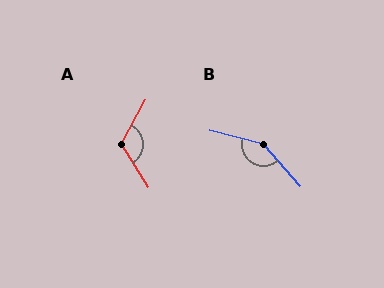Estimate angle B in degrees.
Approximately 145 degrees.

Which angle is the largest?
B, at approximately 145 degrees.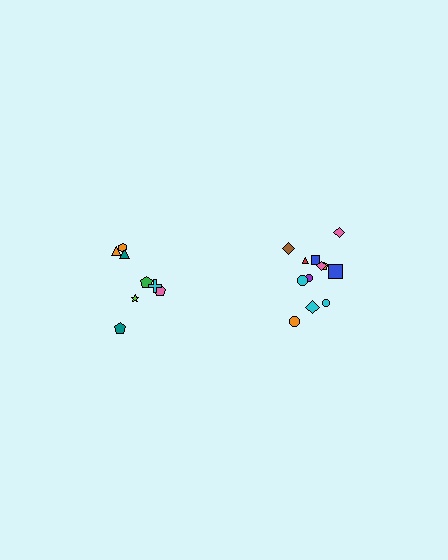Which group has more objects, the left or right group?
The right group.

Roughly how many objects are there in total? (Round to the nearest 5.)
Roughly 20 objects in total.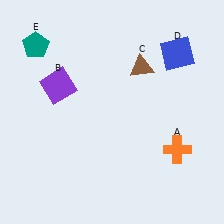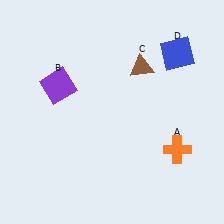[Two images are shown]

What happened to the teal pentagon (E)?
The teal pentagon (E) was removed in Image 2. It was in the top-left area of Image 1.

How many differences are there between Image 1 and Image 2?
There is 1 difference between the two images.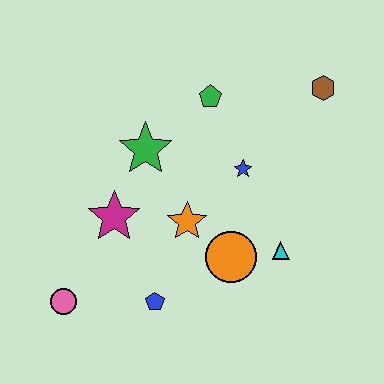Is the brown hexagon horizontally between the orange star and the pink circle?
No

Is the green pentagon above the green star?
Yes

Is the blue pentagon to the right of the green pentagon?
No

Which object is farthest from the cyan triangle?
The pink circle is farthest from the cyan triangle.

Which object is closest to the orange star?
The orange circle is closest to the orange star.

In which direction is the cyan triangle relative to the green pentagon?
The cyan triangle is below the green pentagon.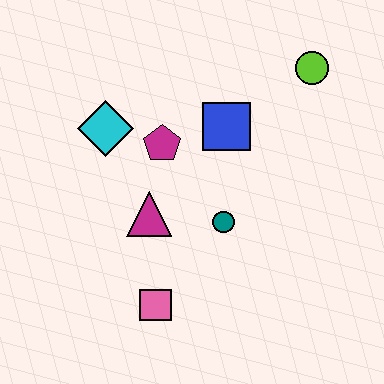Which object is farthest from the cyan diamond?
The lime circle is farthest from the cyan diamond.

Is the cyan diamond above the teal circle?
Yes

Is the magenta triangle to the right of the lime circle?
No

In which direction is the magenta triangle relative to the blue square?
The magenta triangle is below the blue square.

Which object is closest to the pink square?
The magenta triangle is closest to the pink square.